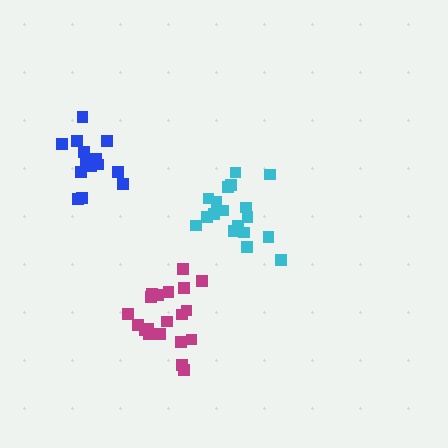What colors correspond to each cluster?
The clusters are colored: cyan, magenta, blue.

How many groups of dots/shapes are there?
There are 3 groups.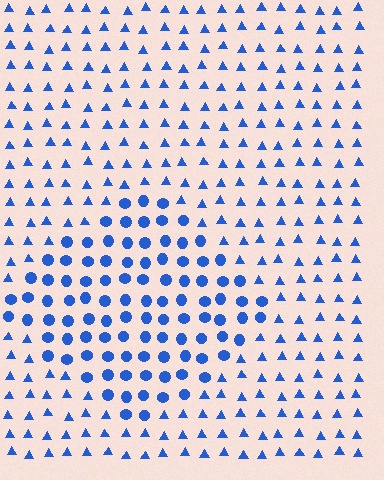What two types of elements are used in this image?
The image uses circles inside the diamond region and triangles outside it.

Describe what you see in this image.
The image is filled with small blue elements arranged in a uniform grid. A diamond-shaped region contains circles, while the surrounding area contains triangles. The boundary is defined purely by the change in element shape.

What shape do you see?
I see a diamond.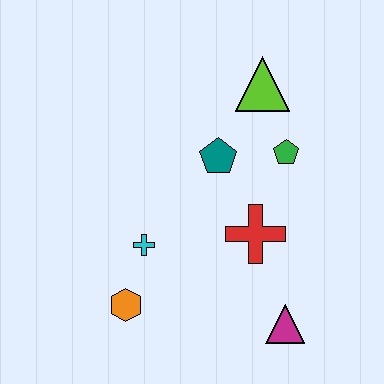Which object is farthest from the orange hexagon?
The lime triangle is farthest from the orange hexagon.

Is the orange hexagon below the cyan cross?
Yes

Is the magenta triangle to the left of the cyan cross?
No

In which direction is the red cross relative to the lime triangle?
The red cross is below the lime triangle.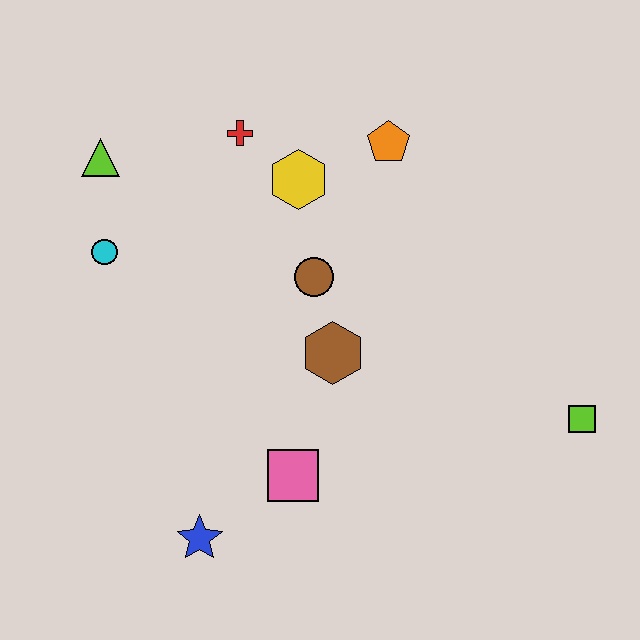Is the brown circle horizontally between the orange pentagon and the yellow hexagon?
Yes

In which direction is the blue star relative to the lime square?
The blue star is to the left of the lime square.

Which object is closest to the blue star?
The pink square is closest to the blue star.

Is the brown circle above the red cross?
No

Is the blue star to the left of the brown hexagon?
Yes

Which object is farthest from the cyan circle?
The lime square is farthest from the cyan circle.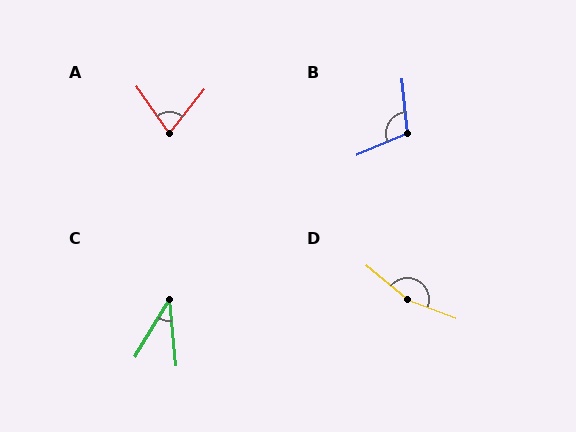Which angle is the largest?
D, at approximately 161 degrees.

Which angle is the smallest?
C, at approximately 36 degrees.